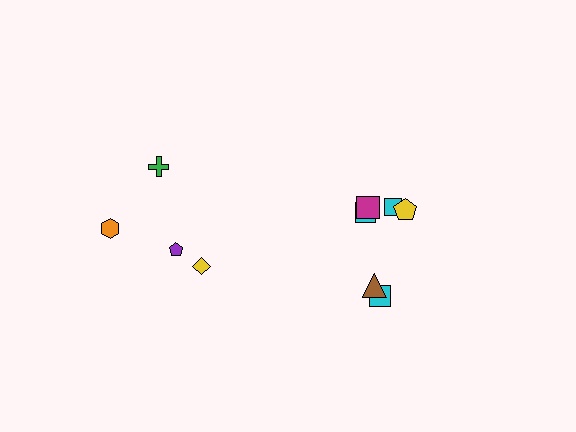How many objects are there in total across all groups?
There are 10 objects.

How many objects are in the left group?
There are 4 objects.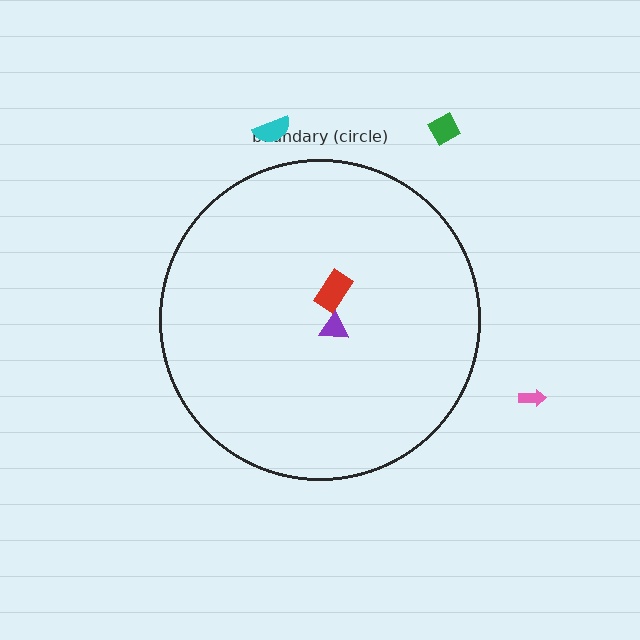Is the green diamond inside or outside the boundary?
Outside.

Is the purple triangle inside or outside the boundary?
Inside.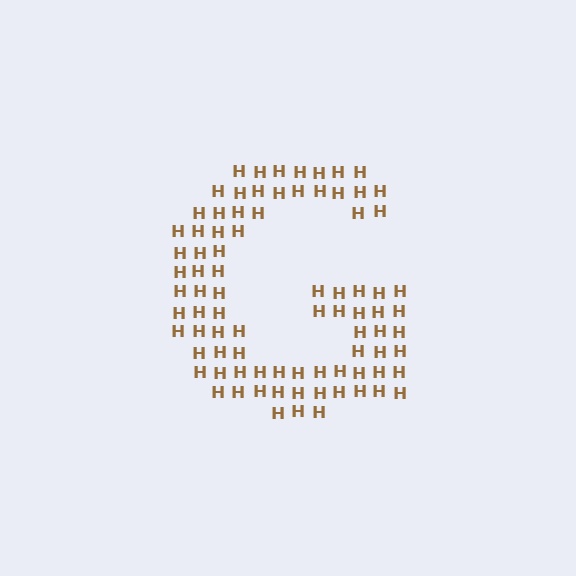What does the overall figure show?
The overall figure shows the letter G.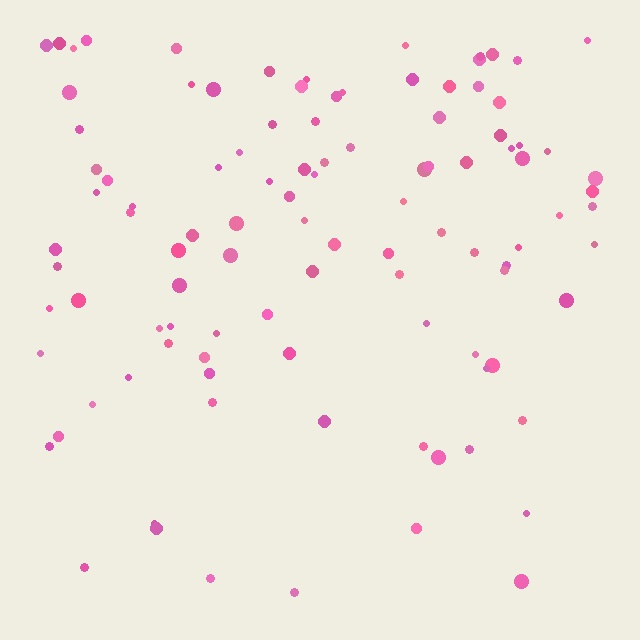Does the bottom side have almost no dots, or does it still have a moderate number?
Still a moderate number, just noticeably fewer than the top.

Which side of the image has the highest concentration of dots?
The top.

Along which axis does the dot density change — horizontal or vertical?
Vertical.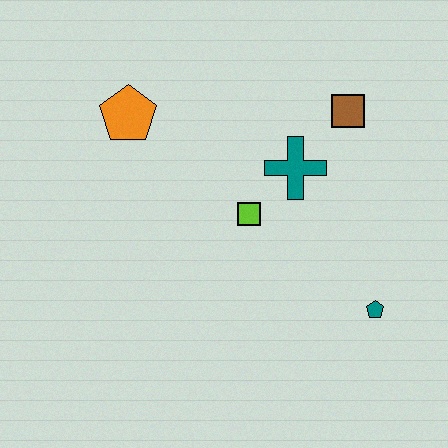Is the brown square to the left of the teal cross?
No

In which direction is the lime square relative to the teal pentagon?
The lime square is to the left of the teal pentagon.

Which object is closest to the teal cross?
The lime square is closest to the teal cross.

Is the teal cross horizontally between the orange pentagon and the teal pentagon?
Yes